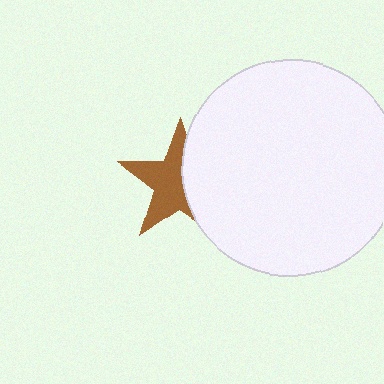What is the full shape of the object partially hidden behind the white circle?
The partially hidden object is a brown star.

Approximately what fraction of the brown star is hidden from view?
Roughly 42% of the brown star is hidden behind the white circle.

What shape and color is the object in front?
The object in front is a white circle.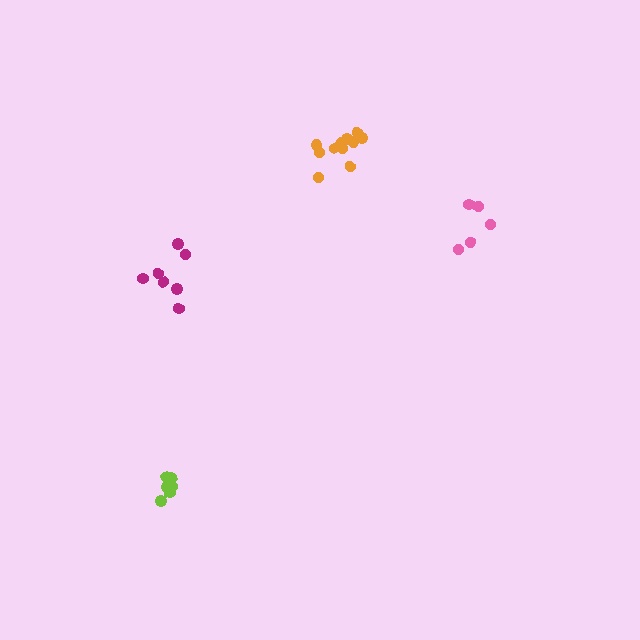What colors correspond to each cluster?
The clusters are colored: orange, magenta, pink, lime.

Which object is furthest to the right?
The pink cluster is rightmost.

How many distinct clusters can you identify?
There are 4 distinct clusters.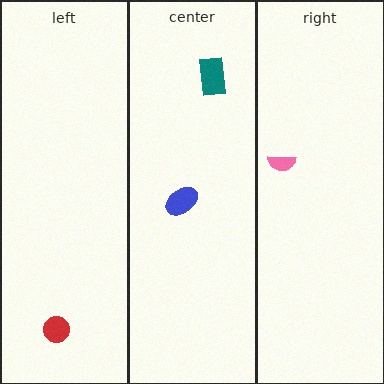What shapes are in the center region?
The blue ellipse, the teal rectangle.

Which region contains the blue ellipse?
The center region.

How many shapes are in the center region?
2.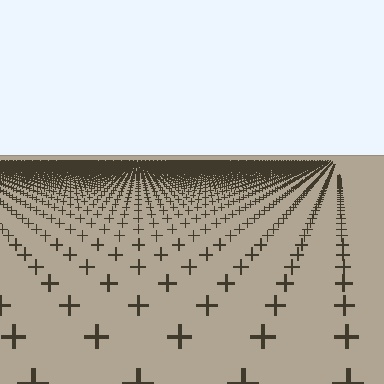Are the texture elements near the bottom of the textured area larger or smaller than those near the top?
Larger. Near the bottom, elements are closer to the viewer and appear at a bigger on-screen size.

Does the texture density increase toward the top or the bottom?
Density increases toward the top.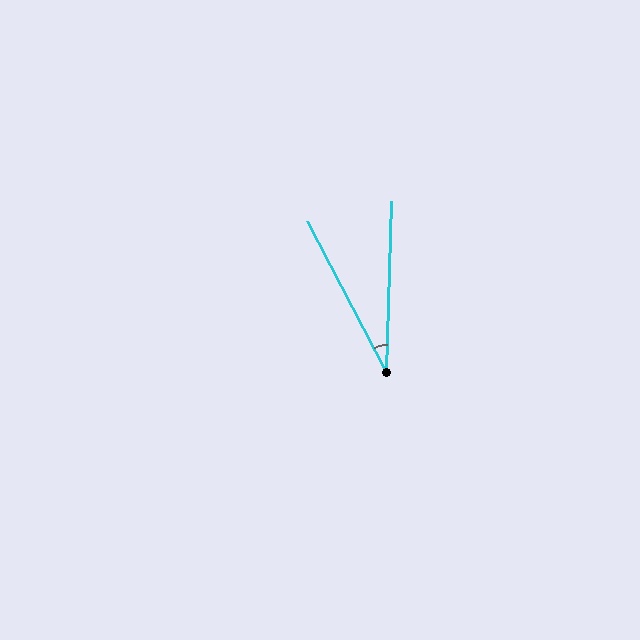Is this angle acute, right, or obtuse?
It is acute.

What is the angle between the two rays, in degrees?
Approximately 29 degrees.